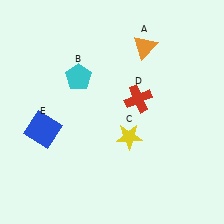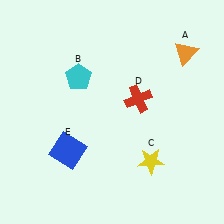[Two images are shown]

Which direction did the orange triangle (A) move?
The orange triangle (A) moved right.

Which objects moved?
The objects that moved are: the orange triangle (A), the yellow star (C), the blue square (E).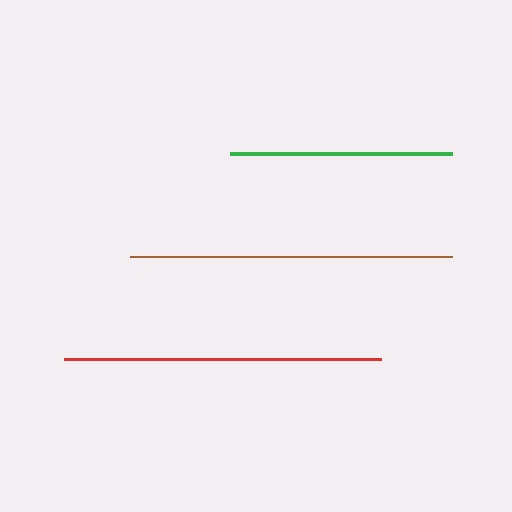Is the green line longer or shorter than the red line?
The red line is longer than the green line.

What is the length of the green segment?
The green segment is approximately 222 pixels long.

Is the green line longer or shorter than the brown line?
The brown line is longer than the green line.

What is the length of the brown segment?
The brown segment is approximately 322 pixels long.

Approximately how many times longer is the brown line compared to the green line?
The brown line is approximately 1.4 times the length of the green line.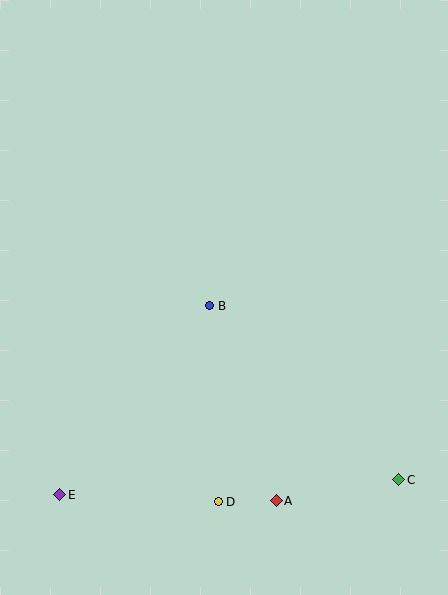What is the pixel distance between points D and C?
The distance between D and C is 182 pixels.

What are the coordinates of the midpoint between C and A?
The midpoint between C and A is at (338, 490).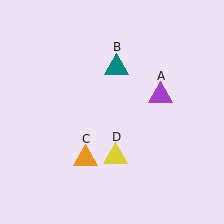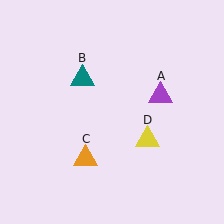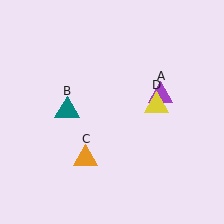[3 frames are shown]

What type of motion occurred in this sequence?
The teal triangle (object B), yellow triangle (object D) rotated counterclockwise around the center of the scene.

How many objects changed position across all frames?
2 objects changed position: teal triangle (object B), yellow triangle (object D).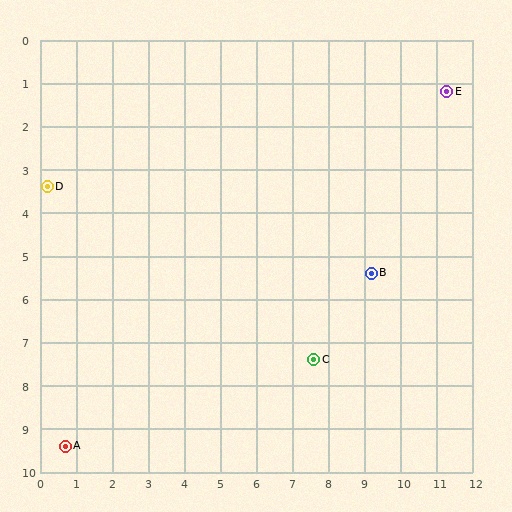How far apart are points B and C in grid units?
Points B and C are about 2.6 grid units apart.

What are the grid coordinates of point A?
Point A is at approximately (0.7, 9.4).